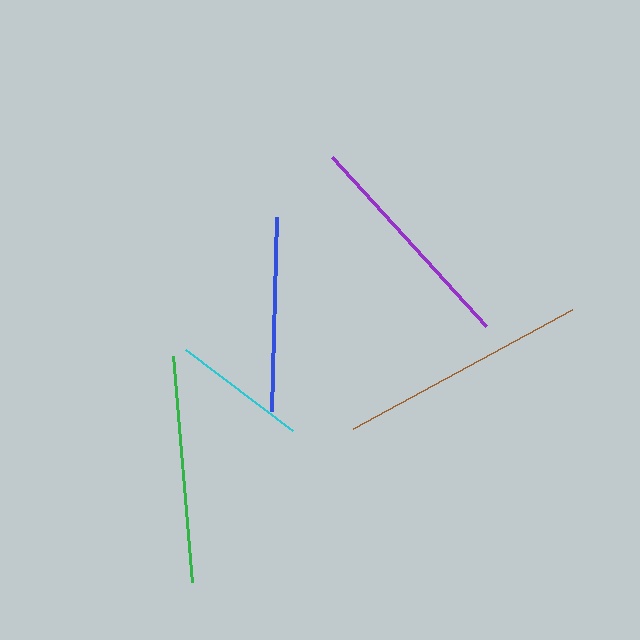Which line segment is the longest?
The brown line is the longest at approximately 249 pixels.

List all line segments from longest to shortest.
From longest to shortest: brown, purple, green, blue, cyan.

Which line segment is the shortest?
The cyan line is the shortest at approximately 134 pixels.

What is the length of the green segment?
The green segment is approximately 226 pixels long.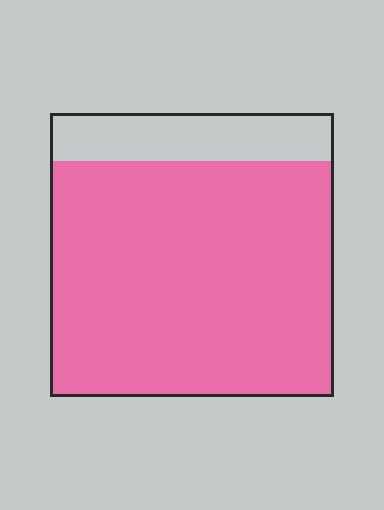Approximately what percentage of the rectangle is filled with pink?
Approximately 85%.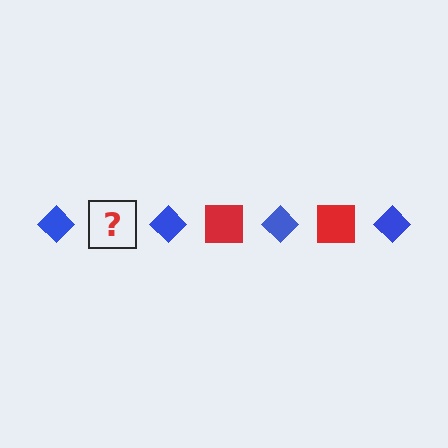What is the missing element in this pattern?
The missing element is a red square.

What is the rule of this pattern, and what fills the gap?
The rule is that the pattern alternates between blue diamond and red square. The gap should be filled with a red square.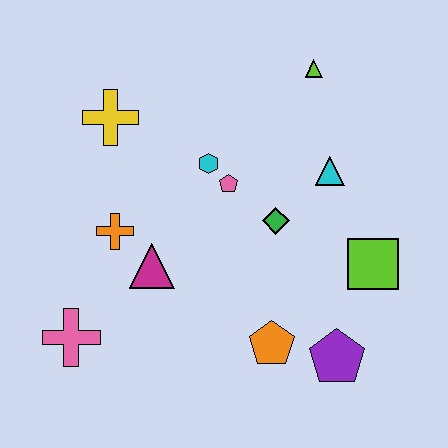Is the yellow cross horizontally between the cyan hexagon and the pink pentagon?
No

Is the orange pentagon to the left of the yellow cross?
No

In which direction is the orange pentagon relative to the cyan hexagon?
The orange pentagon is below the cyan hexagon.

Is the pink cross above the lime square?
No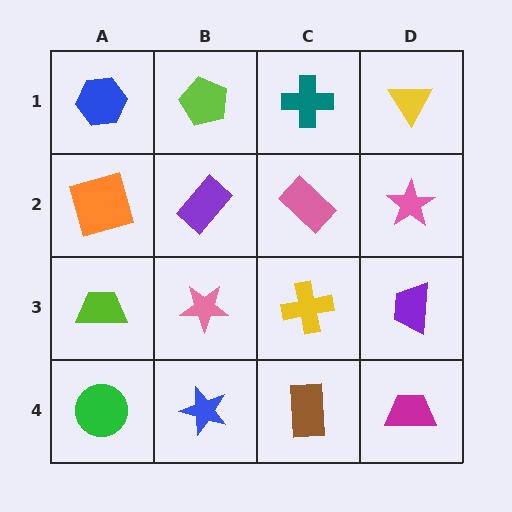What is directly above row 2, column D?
A yellow triangle.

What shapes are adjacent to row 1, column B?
A purple rectangle (row 2, column B), a blue hexagon (row 1, column A), a teal cross (row 1, column C).